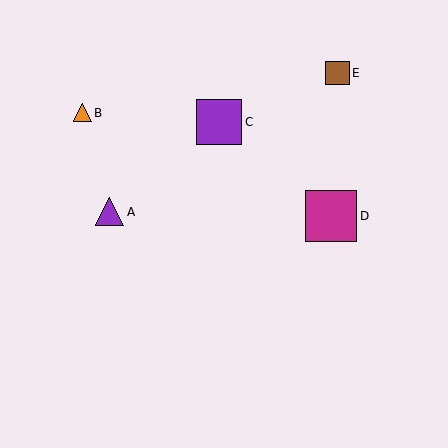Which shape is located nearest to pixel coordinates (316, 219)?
The magenta square (labeled D) at (331, 216) is nearest to that location.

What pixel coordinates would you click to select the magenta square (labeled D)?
Click at (331, 216) to select the magenta square D.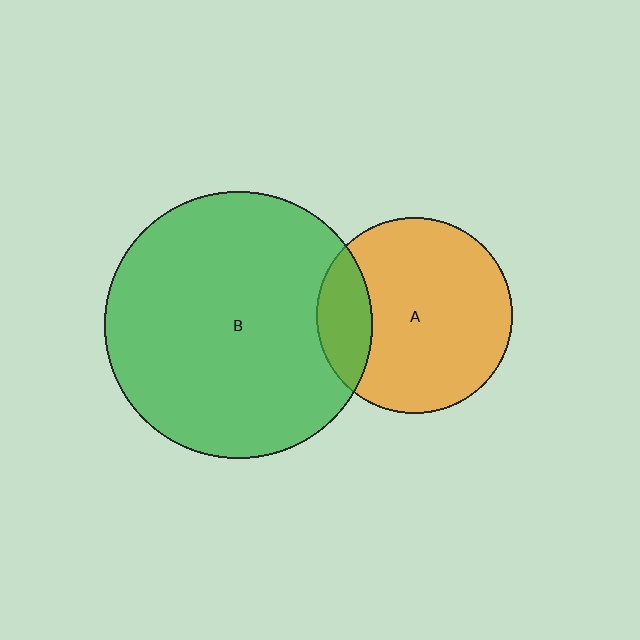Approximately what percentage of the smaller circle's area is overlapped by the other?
Approximately 20%.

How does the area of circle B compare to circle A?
Approximately 1.9 times.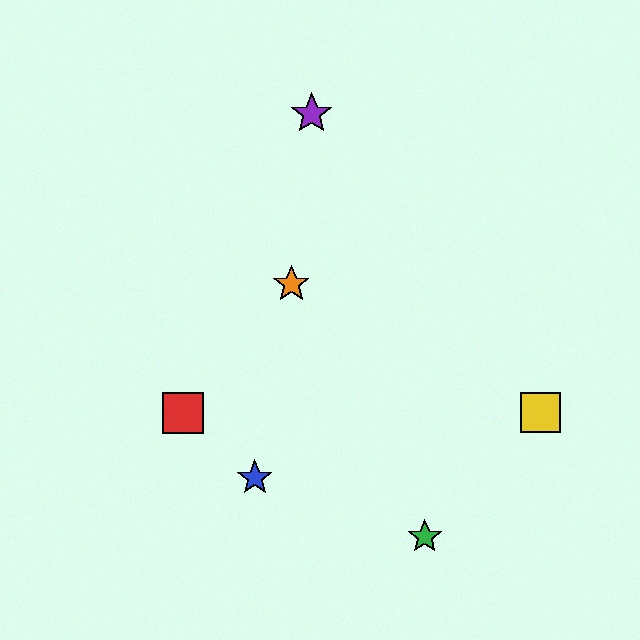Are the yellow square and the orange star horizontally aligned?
No, the yellow square is at y≈413 and the orange star is at y≈284.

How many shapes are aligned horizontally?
2 shapes (the red square, the yellow square) are aligned horizontally.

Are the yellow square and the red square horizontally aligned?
Yes, both are at y≈413.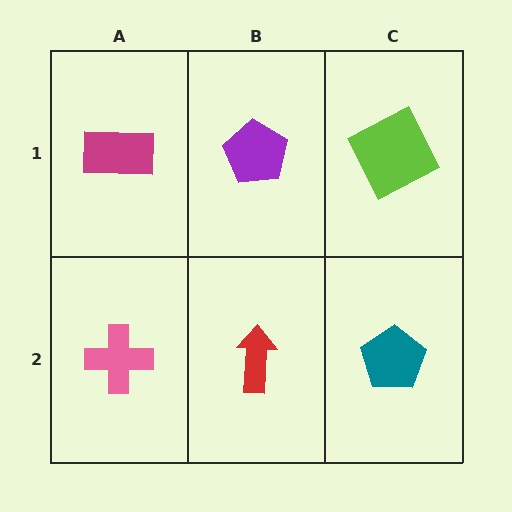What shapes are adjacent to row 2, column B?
A purple pentagon (row 1, column B), a pink cross (row 2, column A), a teal pentagon (row 2, column C).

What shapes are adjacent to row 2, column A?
A magenta rectangle (row 1, column A), a red arrow (row 2, column B).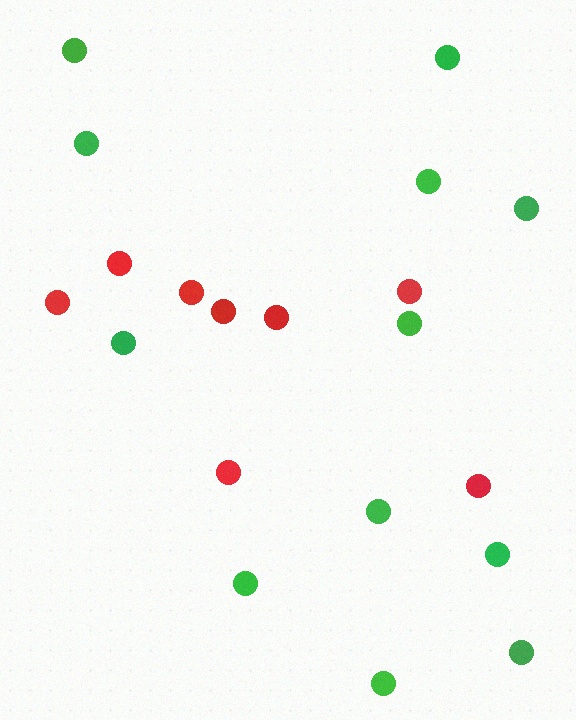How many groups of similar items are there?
There are 2 groups: one group of green circles (12) and one group of red circles (8).